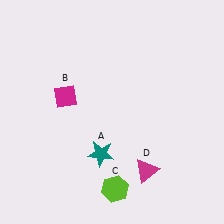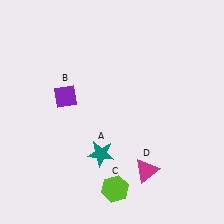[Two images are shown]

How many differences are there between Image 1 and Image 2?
There is 1 difference between the two images.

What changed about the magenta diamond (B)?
In Image 1, B is magenta. In Image 2, it changed to purple.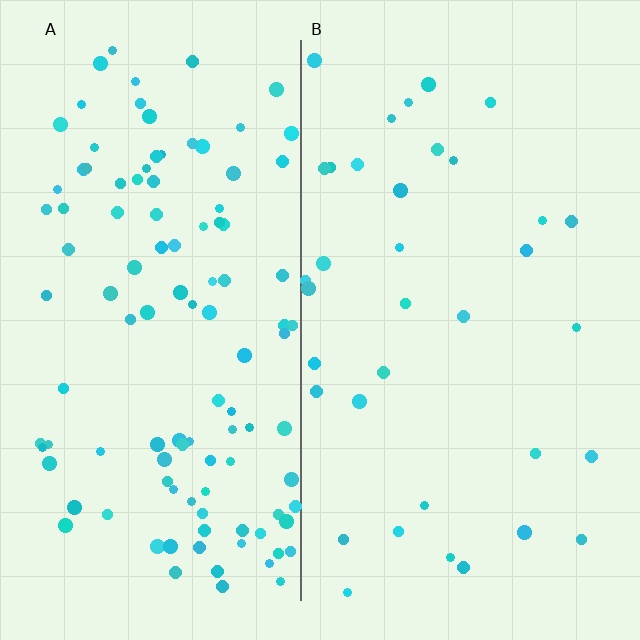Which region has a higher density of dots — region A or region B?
A (the left).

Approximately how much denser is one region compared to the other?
Approximately 3.1× — region A over region B.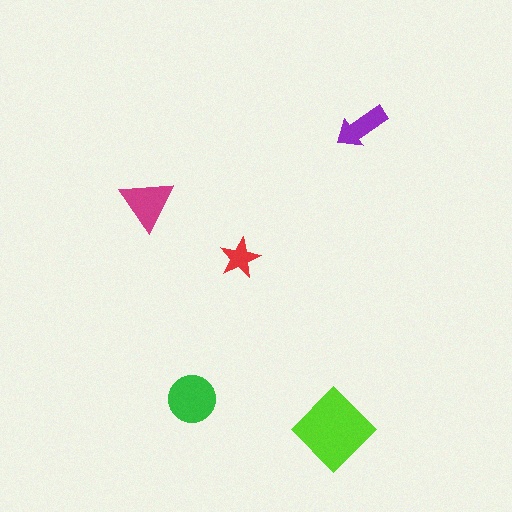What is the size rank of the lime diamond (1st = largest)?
1st.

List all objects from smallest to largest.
The red star, the purple arrow, the magenta triangle, the green circle, the lime diamond.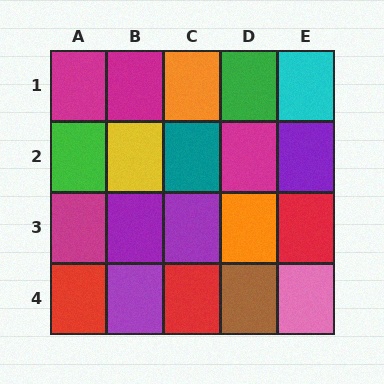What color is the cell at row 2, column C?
Teal.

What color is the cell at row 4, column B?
Purple.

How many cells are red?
3 cells are red.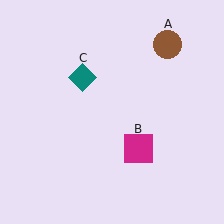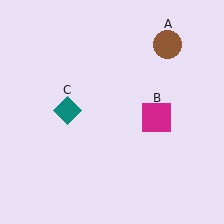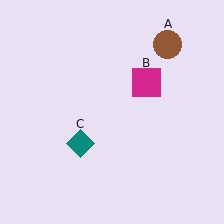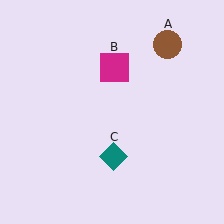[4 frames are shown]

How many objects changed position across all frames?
2 objects changed position: magenta square (object B), teal diamond (object C).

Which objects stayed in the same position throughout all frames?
Brown circle (object A) remained stationary.